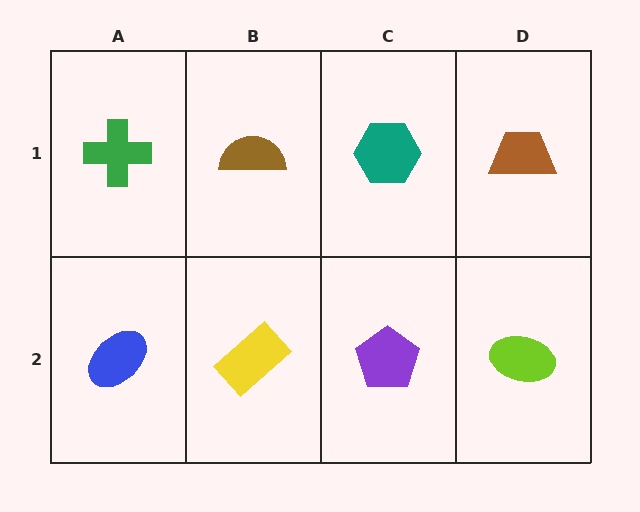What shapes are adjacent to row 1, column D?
A lime ellipse (row 2, column D), a teal hexagon (row 1, column C).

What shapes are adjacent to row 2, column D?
A brown trapezoid (row 1, column D), a purple pentagon (row 2, column C).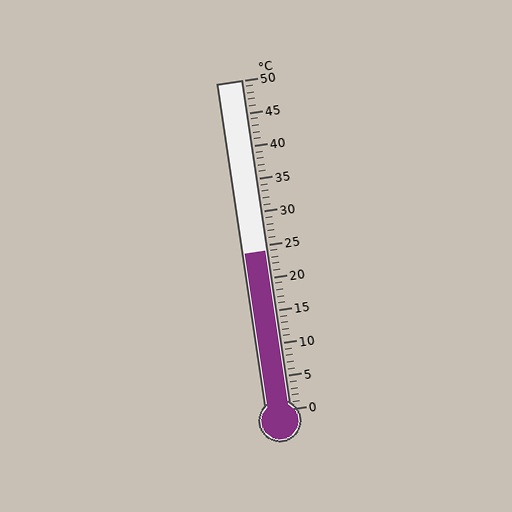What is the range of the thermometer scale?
The thermometer scale ranges from 0°C to 50°C.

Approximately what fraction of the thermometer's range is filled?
The thermometer is filled to approximately 50% of its range.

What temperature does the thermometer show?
The thermometer shows approximately 24°C.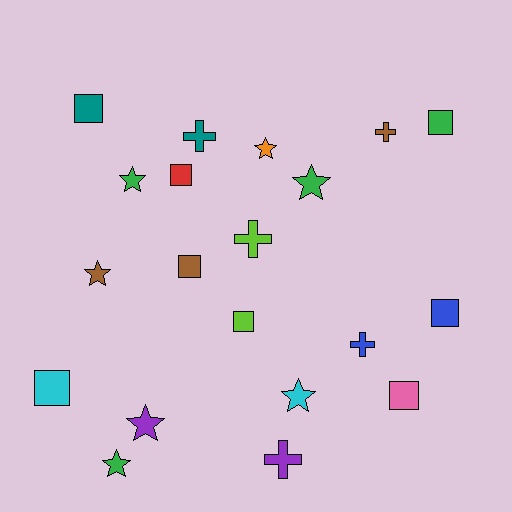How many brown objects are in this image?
There are 3 brown objects.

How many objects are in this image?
There are 20 objects.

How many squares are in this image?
There are 8 squares.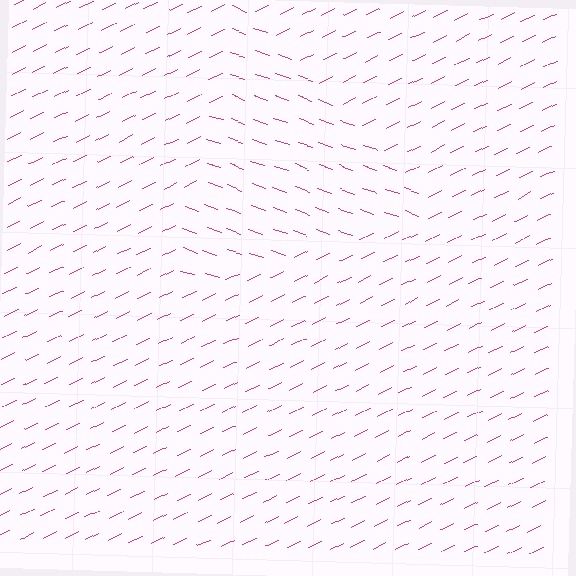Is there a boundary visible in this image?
Yes, there is a texture boundary formed by a change in line orientation.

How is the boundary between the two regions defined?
The boundary is defined purely by a change in line orientation (approximately 45 degrees difference). All lines are the same color and thickness.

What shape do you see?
I see a triangle.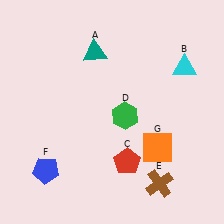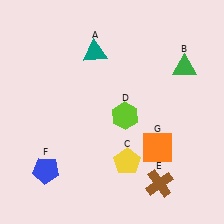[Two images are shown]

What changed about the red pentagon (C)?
In Image 1, C is red. In Image 2, it changed to yellow.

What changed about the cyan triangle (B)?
In Image 1, B is cyan. In Image 2, it changed to green.